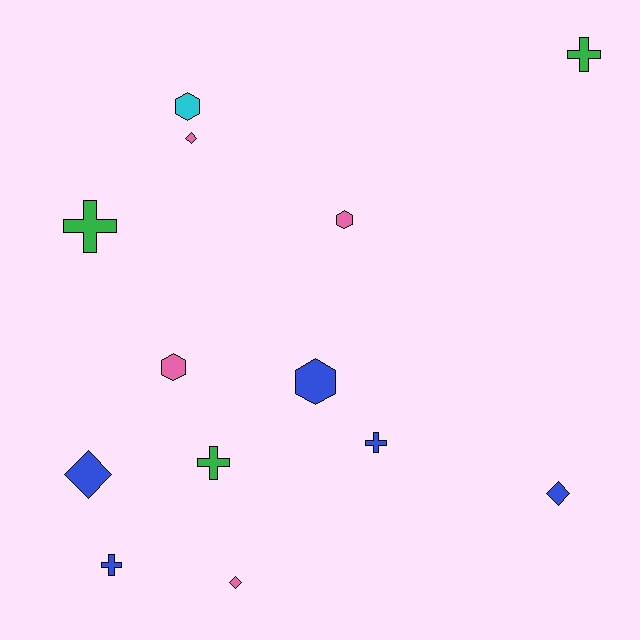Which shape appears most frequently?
Cross, with 5 objects.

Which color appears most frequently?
Blue, with 5 objects.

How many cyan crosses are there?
There are no cyan crosses.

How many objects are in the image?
There are 13 objects.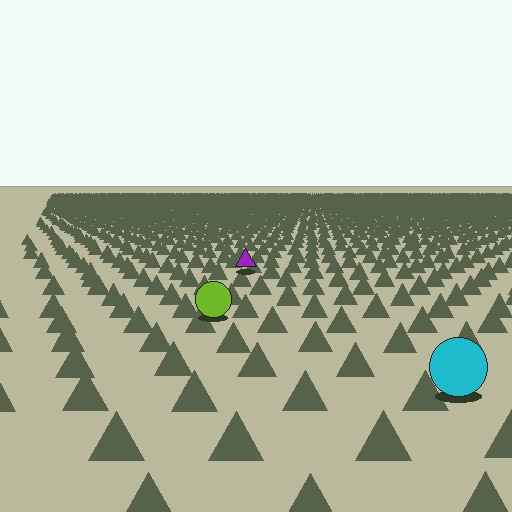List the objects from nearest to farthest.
From nearest to farthest: the cyan circle, the lime circle, the purple triangle.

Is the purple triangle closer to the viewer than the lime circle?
No. The lime circle is closer — you can tell from the texture gradient: the ground texture is coarser near it.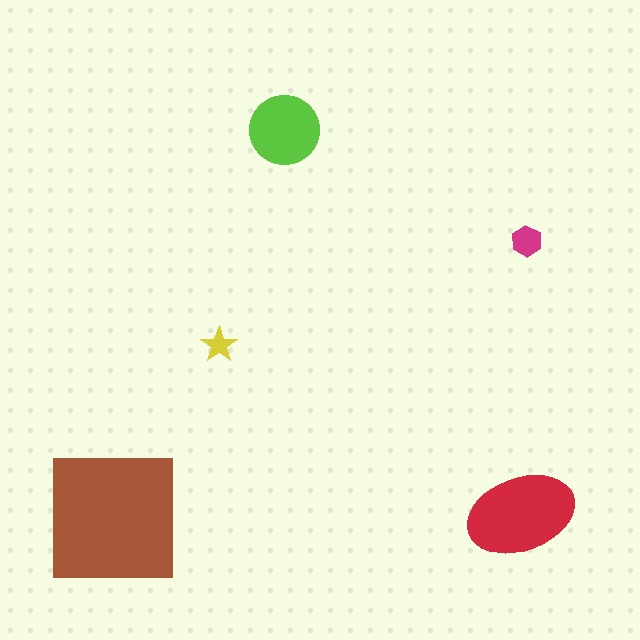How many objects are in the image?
There are 5 objects in the image.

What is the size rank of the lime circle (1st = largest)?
3rd.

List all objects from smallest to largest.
The yellow star, the magenta hexagon, the lime circle, the red ellipse, the brown square.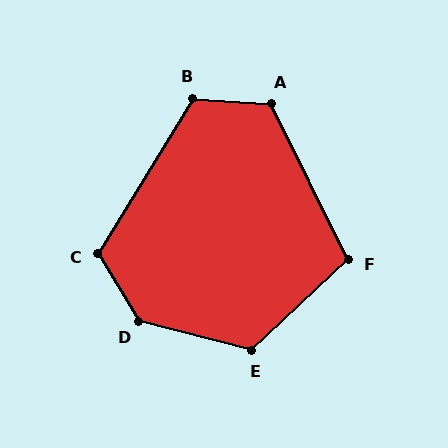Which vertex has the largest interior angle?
D, at approximately 135 degrees.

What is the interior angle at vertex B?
Approximately 118 degrees (obtuse).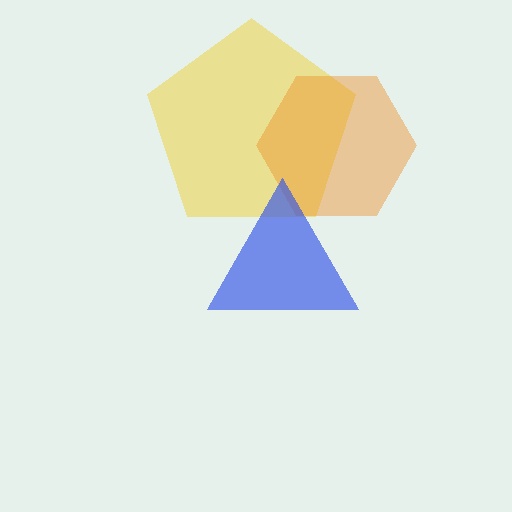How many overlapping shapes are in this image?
There are 3 overlapping shapes in the image.